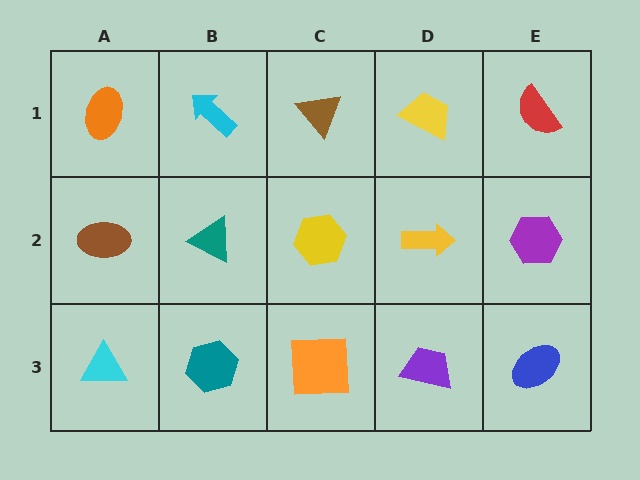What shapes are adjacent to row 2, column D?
A yellow trapezoid (row 1, column D), a purple trapezoid (row 3, column D), a yellow hexagon (row 2, column C), a purple hexagon (row 2, column E).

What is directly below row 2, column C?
An orange square.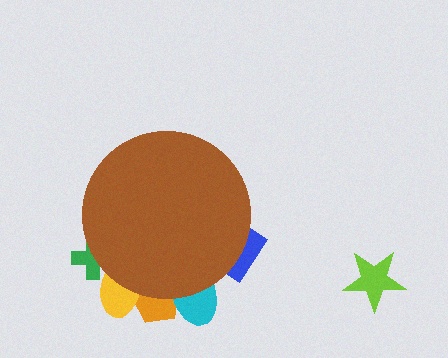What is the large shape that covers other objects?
A brown circle.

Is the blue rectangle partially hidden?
Yes, the blue rectangle is partially hidden behind the brown circle.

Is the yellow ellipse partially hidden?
Yes, the yellow ellipse is partially hidden behind the brown circle.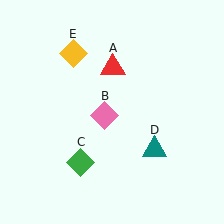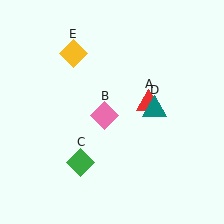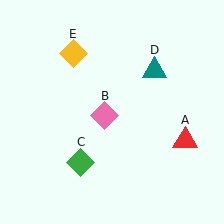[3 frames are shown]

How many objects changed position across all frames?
2 objects changed position: red triangle (object A), teal triangle (object D).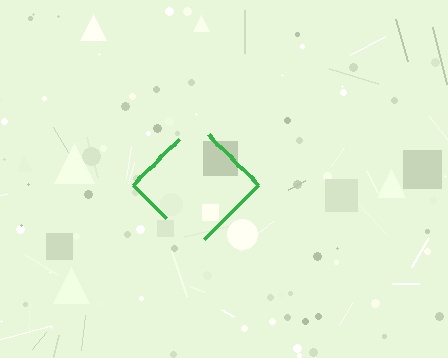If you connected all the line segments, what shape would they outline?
They would outline a diamond.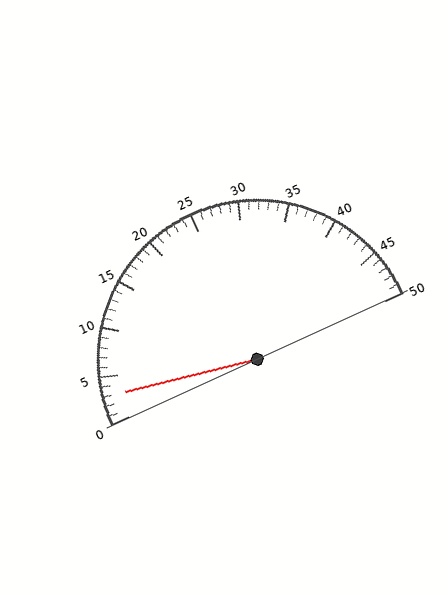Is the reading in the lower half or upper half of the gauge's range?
The reading is in the lower half of the range (0 to 50).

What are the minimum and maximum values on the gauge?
The gauge ranges from 0 to 50.